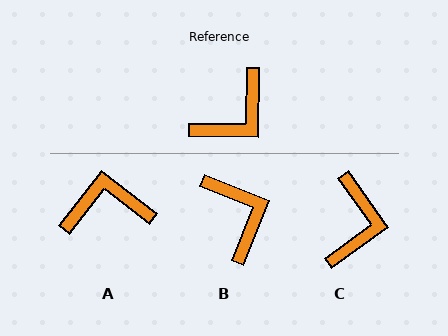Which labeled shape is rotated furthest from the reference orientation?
A, about 143 degrees away.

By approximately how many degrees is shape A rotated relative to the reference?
Approximately 143 degrees counter-clockwise.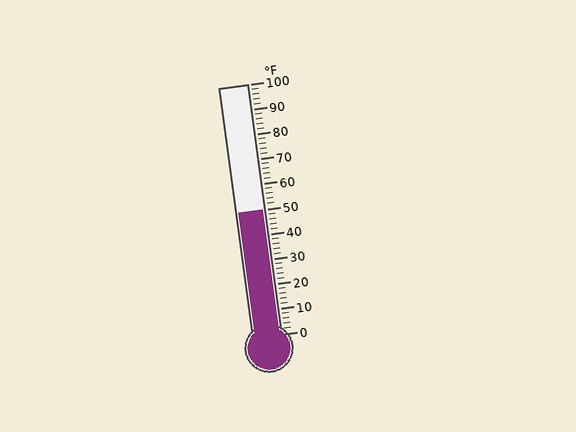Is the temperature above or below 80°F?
The temperature is below 80°F.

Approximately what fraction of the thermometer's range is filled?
The thermometer is filled to approximately 50% of its range.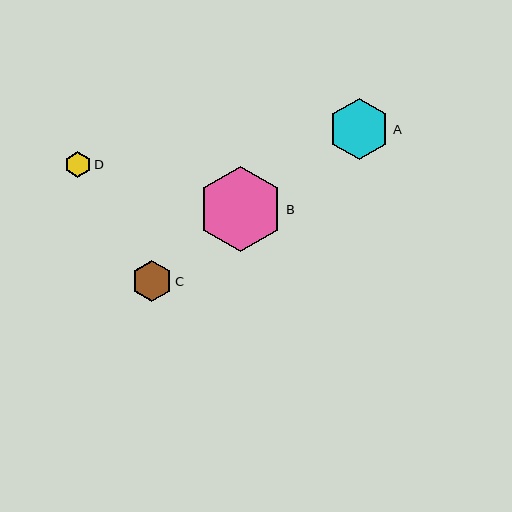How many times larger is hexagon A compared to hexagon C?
Hexagon A is approximately 1.5 times the size of hexagon C.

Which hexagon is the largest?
Hexagon B is the largest with a size of approximately 85 pixels.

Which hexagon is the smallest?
Hexagon D is the smallest with a size of approximately 26 pixels.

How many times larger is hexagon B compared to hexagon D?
Hexagon B is approximately 3.3 times the size of hexagon D.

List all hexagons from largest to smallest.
From largest to smallest: B, A, C, D.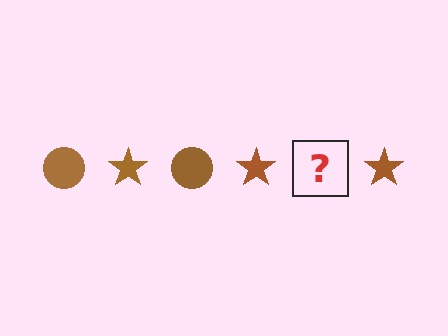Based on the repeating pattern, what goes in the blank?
The blank should be a brown circle.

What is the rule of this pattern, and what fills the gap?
The rule is that the pattern cycles through circle, star shapes in brown. The gap should be filled with a brown circle.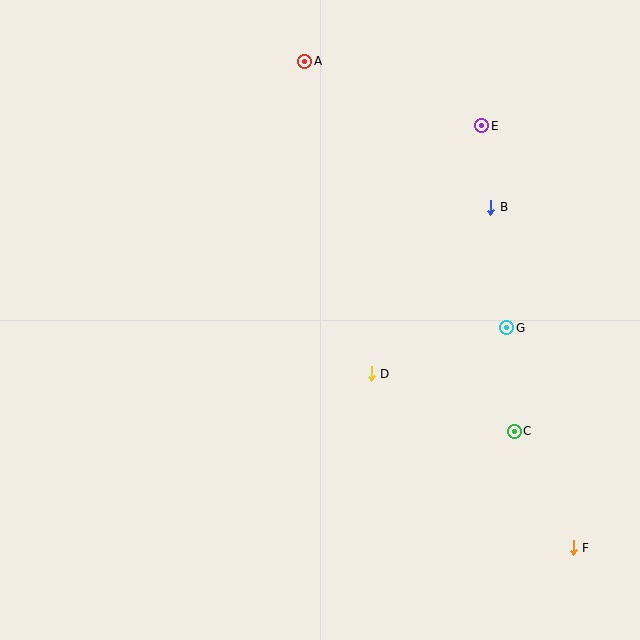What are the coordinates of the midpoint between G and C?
The midpoint between G and C is at (511, 380).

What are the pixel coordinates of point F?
Point F is at (573, 548).